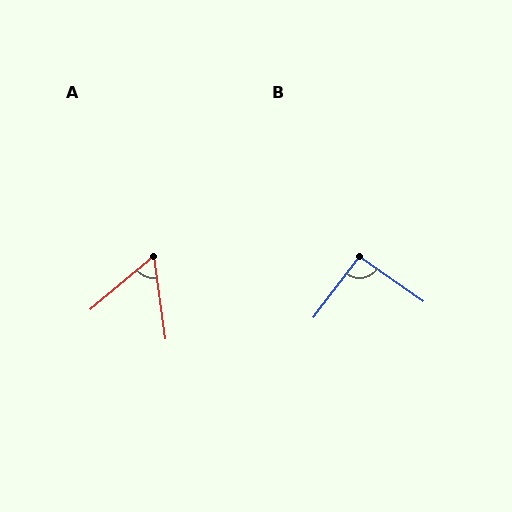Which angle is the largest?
B, at approximately 92 degrees.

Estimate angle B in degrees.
Approximately 92 degrees.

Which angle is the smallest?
A, at approximately 58 degrees.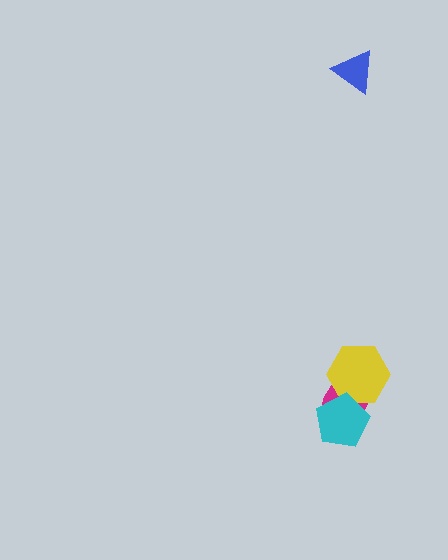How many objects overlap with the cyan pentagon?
2 objects overlap with the cyan pentagon.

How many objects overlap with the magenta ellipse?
2 objects overlap with the magenta ellipse.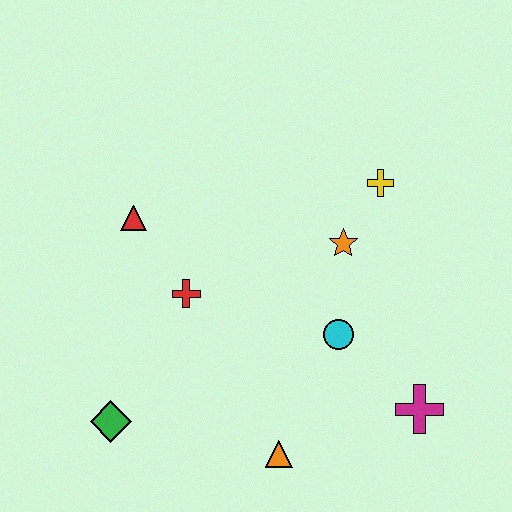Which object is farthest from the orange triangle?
The yellow cross is farthest from the orange triangle.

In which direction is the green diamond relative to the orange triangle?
The green diamond is to the left of the orange triangle.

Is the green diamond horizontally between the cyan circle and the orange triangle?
No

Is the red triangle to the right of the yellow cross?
No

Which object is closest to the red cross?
The red triangle is closest to the red cross.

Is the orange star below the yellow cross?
Yes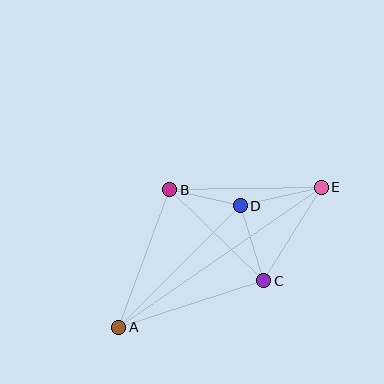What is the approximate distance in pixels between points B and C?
The distance between B and C is approximately 131 pixels.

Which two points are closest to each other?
Points B and D are closest to each other.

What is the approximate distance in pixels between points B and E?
The distance between B and E is approximately 151 pixels.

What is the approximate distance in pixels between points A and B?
The distance between A and B is approximately 147 pixels.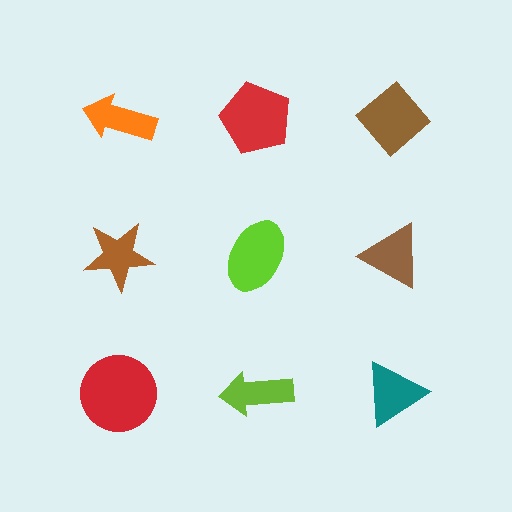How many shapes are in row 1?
3 shapes.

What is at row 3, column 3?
A teal triangle.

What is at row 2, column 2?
A lime ellipse.